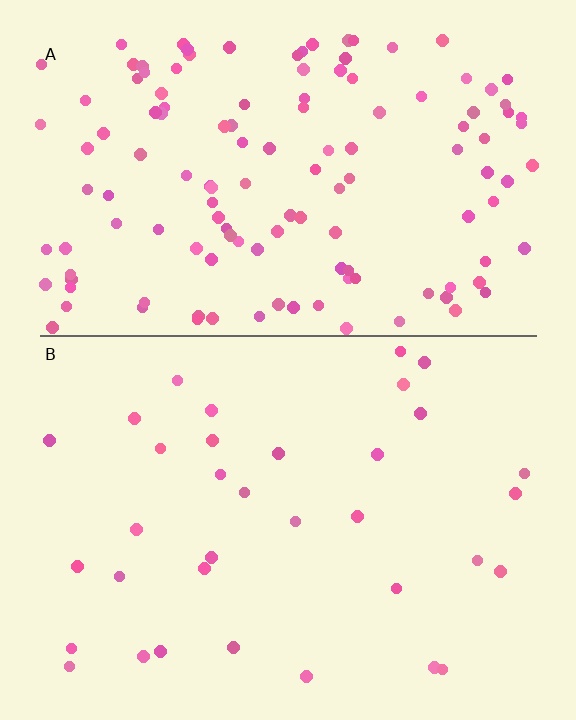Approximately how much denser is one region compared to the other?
Approximately 3.9× — region A over region B.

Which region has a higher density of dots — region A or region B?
A (the top).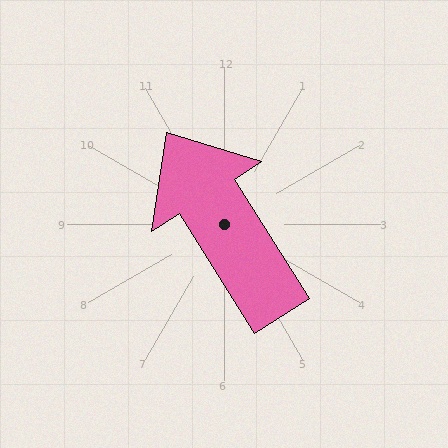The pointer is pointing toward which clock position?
Roughly 11 o'clock.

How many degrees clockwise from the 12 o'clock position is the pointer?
Approximately 328 degrees.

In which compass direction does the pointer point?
Northwest.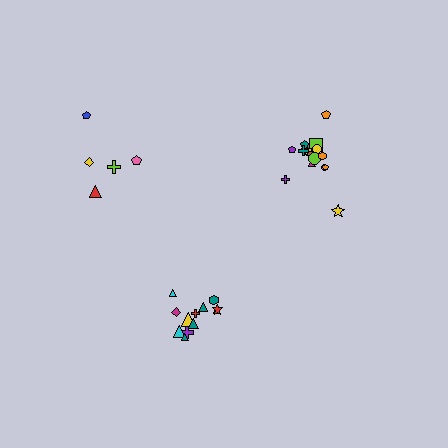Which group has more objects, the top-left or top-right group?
The top-right group.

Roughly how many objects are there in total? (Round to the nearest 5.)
Roughly 30 objects in total.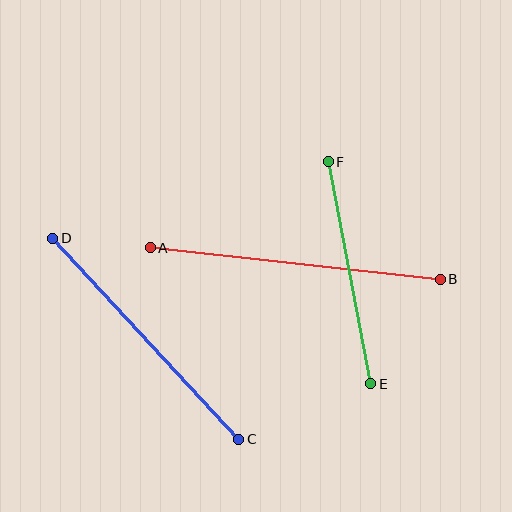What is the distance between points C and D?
The distance is approximately 274 pixels.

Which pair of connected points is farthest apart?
Points A and B are farthest apart.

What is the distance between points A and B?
The distance is approximately 292 pixels.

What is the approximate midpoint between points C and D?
The midpoint is at approximately (146, 339) pixels.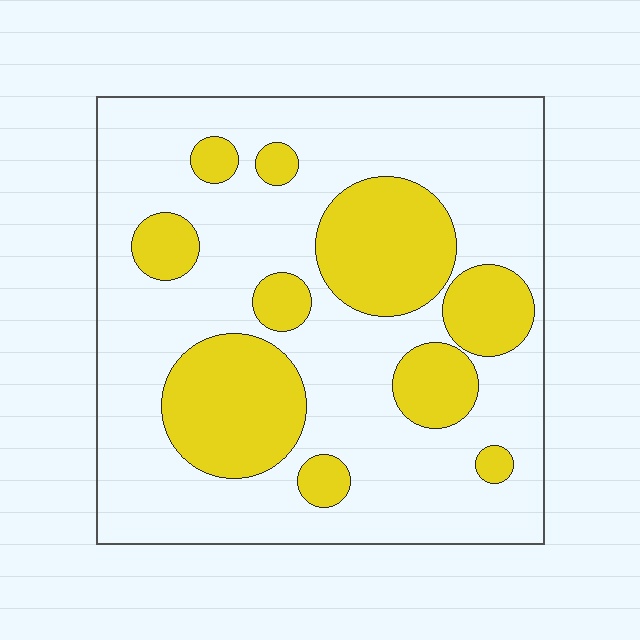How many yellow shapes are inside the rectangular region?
10.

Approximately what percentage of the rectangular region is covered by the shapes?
Approximately 30%.